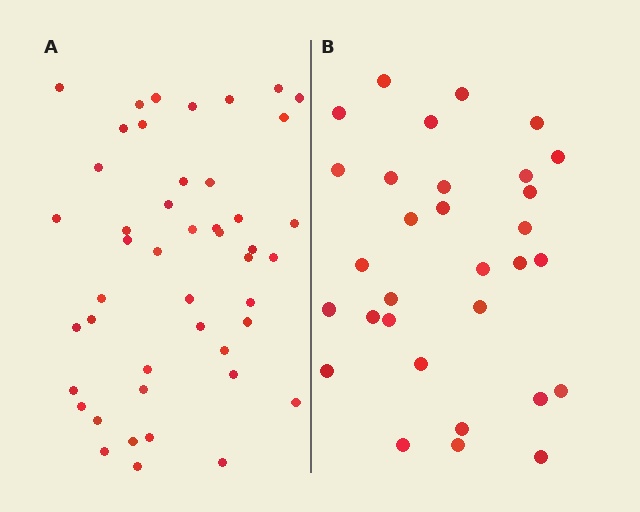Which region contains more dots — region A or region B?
Region A (the left region) has more dots.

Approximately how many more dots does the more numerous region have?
Region A has approximately 15 more dots than region B.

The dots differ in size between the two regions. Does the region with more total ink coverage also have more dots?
No. Region B has more total ink coverage because its dots are larger, but region A actually contains more individual dots. Total area can be misleading — the number of items is what matters here.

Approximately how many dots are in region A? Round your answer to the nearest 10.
About 50 dots. (The exact count is 46, which rounds to 50.)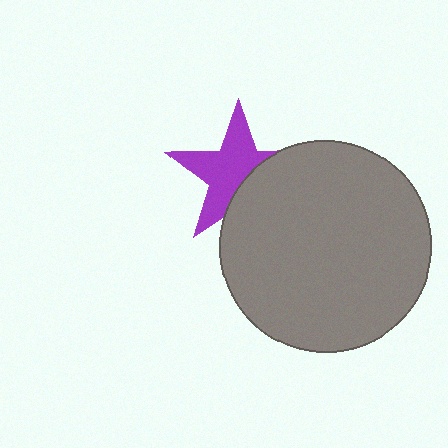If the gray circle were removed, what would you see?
You would see the complete purple star.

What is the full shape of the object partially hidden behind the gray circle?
The partially hidden object is a purple star.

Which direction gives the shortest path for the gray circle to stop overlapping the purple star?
Moving toward the lower-right gives the shortest separation.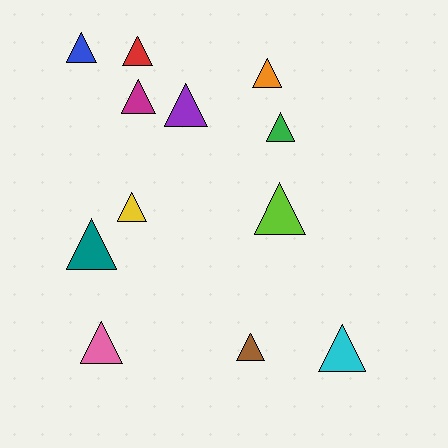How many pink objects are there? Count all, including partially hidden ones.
There is 1 pink object.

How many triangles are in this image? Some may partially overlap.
There are 12 triangles.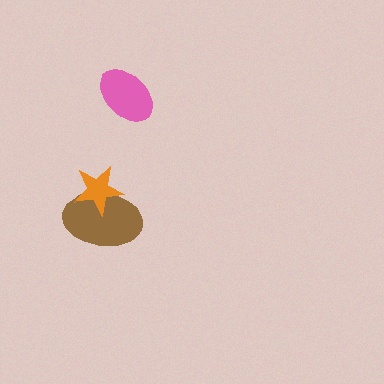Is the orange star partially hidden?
No, no other shape covers it.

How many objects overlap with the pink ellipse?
0 objects overlap with the pink ellipse.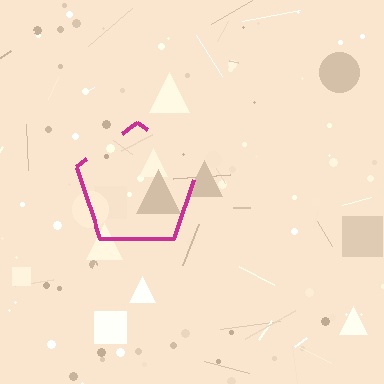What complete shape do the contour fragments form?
The contour fragments form a pentagon.